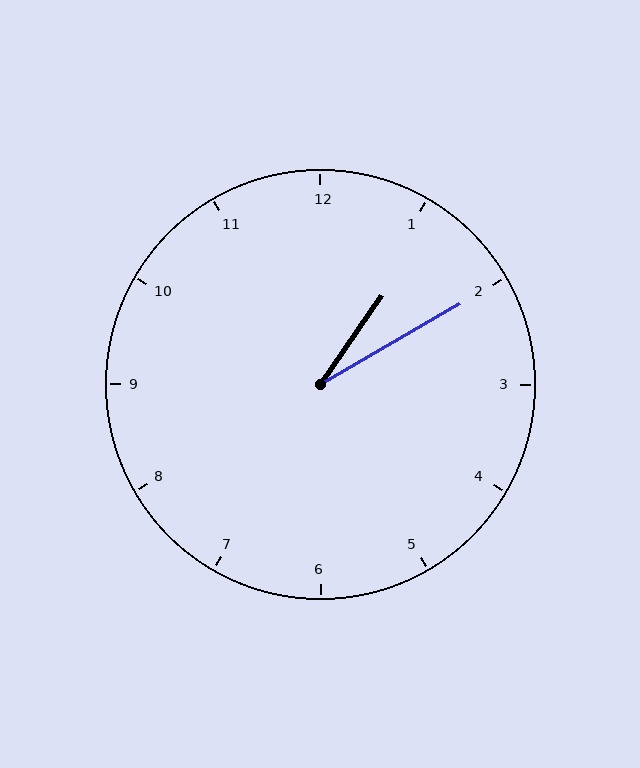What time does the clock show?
1:10.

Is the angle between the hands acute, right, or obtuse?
It is acute.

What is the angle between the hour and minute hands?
Approximately 25 degrees.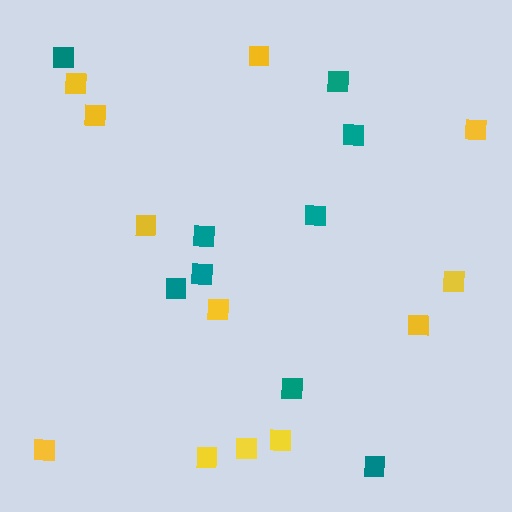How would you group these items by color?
There are 2 groups: one group of teal squares (9) and one group of yellow squares (12).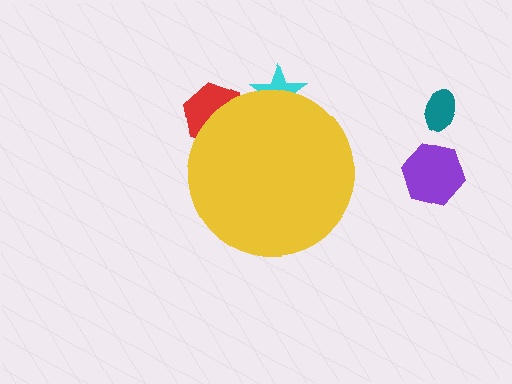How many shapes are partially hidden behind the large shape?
2 shapes are partially hidden.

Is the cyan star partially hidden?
Yes, the cyan star is partially hidden behind the yellow circle.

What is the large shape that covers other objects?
A yellow circle.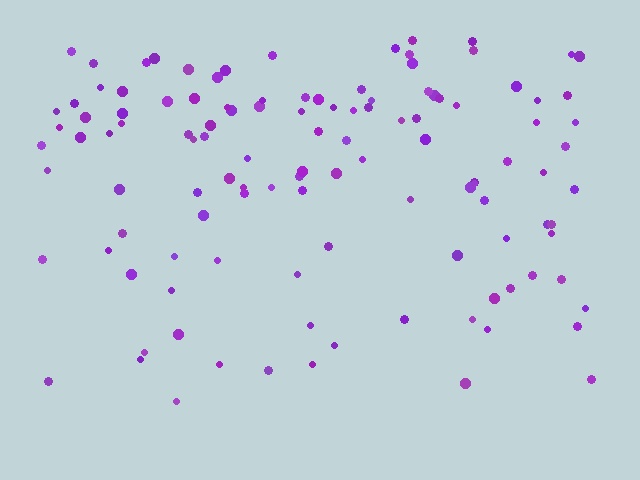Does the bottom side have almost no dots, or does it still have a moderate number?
Still a moderate number, just noticeably fewer than the top.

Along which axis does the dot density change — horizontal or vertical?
Vertical.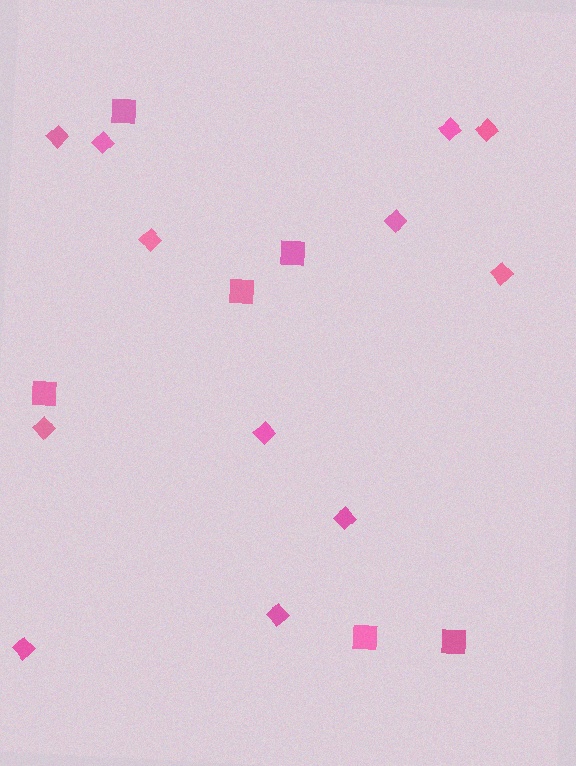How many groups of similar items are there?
There are 2 groups: one group of diamonds (12) and one group of squares (6).